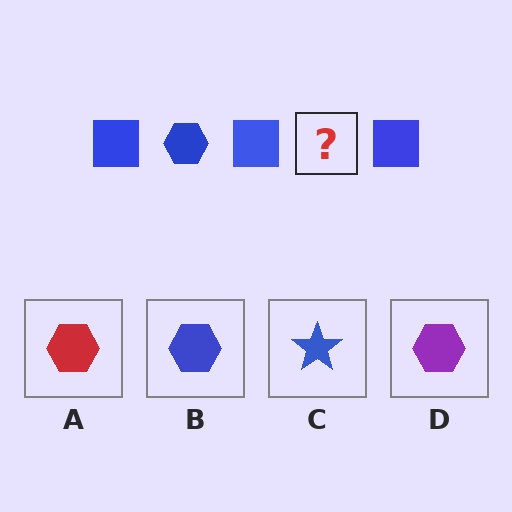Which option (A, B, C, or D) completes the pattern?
B.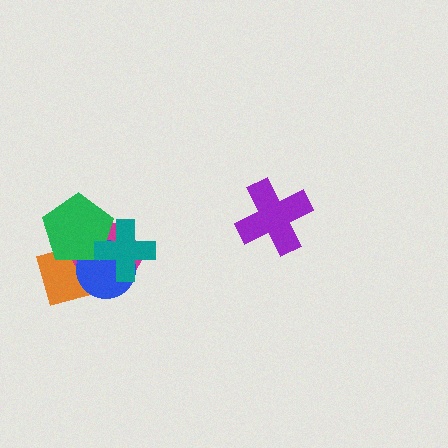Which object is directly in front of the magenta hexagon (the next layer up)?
The blue circle is directly in front of the magenta hexagon.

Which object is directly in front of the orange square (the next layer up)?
The magenta hexagon is directly in front of the orange square.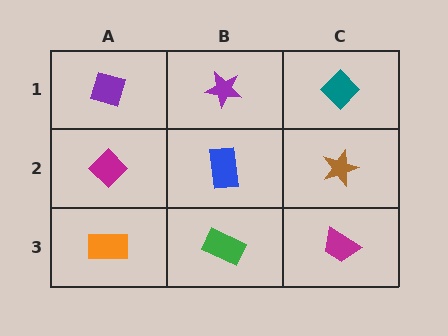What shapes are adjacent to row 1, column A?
A magenta diamond (row 2, column A), a purple star (row 1, column B).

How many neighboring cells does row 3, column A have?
2.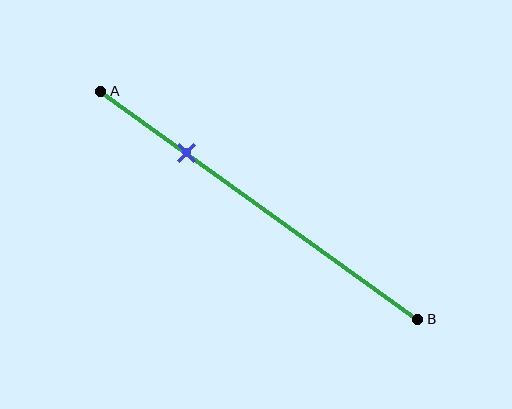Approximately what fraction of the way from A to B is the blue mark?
The blue mark is approximately 25% of the way from A to B.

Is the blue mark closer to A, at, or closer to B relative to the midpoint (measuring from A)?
The blue mark is closer to point A than the midpoint of segment AB.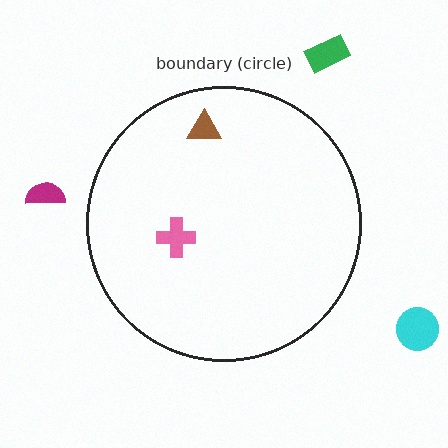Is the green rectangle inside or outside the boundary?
Outside.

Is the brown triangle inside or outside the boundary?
Inside.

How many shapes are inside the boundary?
2 inside, 3 outside.